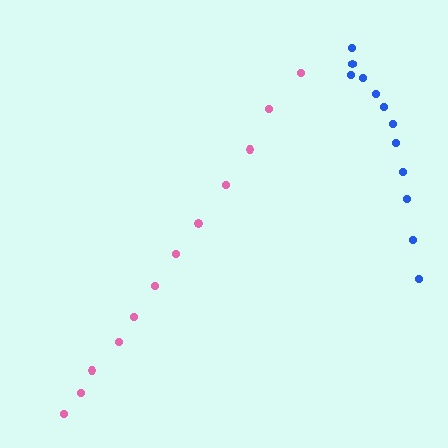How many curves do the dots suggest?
There are 2 distinct paths.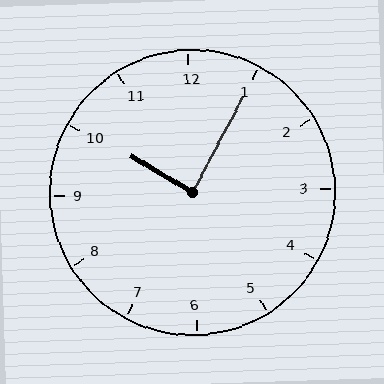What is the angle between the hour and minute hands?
Approximately 88 degrees.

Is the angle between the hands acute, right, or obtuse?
It is right.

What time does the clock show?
10:05.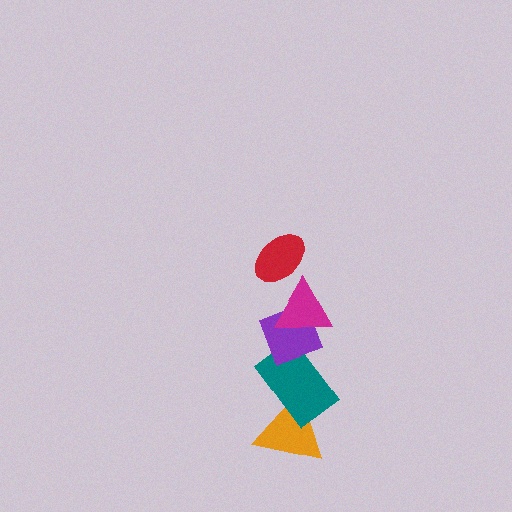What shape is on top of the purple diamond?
The magenta triangle is on top of the purple diamond.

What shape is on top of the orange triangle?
The teal rectangle is on top of the orange triangle.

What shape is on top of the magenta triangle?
The red ellipse is on top of the magenta triangle.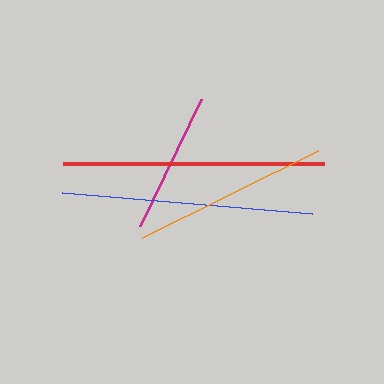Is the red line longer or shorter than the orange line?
The red line is longer than the orange line.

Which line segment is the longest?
The red line is the longest at approximately 260 pixels.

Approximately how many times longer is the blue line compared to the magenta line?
The blue line is approximately 1.8 times the length of the magenta line.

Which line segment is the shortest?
The magenta line is the shortest at approximately 141 pixels.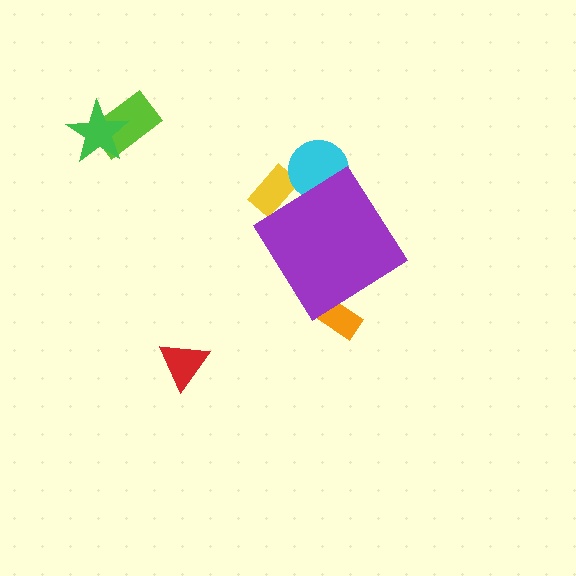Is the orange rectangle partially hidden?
Yes, the orange rectangle is partially hidden behind the purple diamond.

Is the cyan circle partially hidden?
Yes, the cyan circle is partially hidden behind the purple diamond.